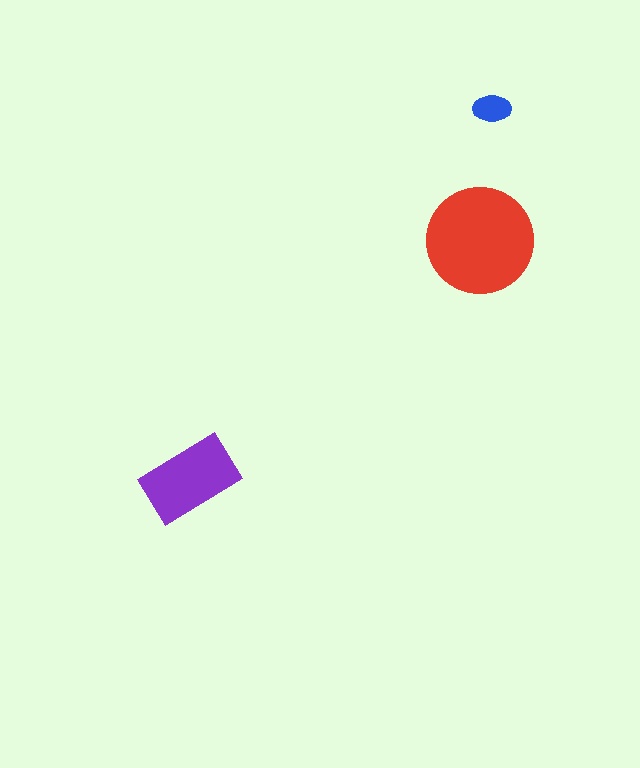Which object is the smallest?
The blue ellipse.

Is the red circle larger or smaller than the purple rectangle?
Larger.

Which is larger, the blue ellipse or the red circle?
The red circle.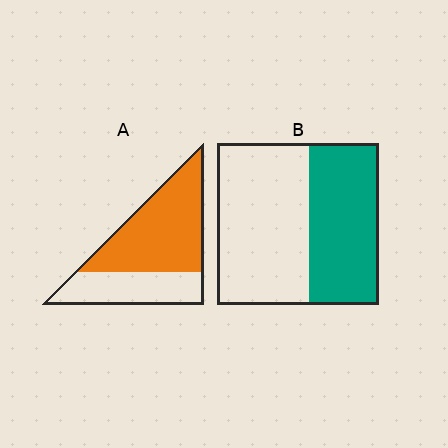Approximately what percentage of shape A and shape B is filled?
A is approximately 65% and B is approximately 45%.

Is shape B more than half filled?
No.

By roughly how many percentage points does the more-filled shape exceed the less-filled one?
By roughly 20 percentage points (A over B).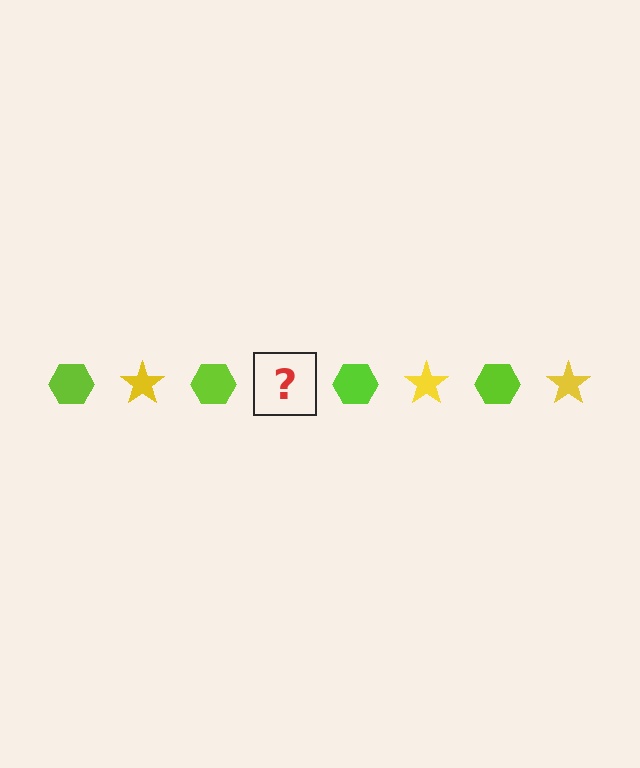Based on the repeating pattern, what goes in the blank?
The blank should be a yellow star.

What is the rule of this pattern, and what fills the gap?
The rule is that the pattern alternates between lime hexagon and yellow star. The gap should be filled with a yellow star.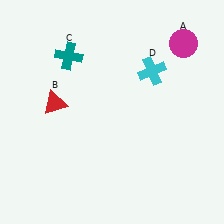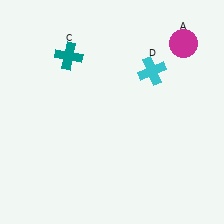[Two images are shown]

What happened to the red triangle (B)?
The red triangle (B) was removed in Image 2. It was in the top-left area of Image 1.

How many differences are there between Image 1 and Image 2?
There is 1 difference between the two images.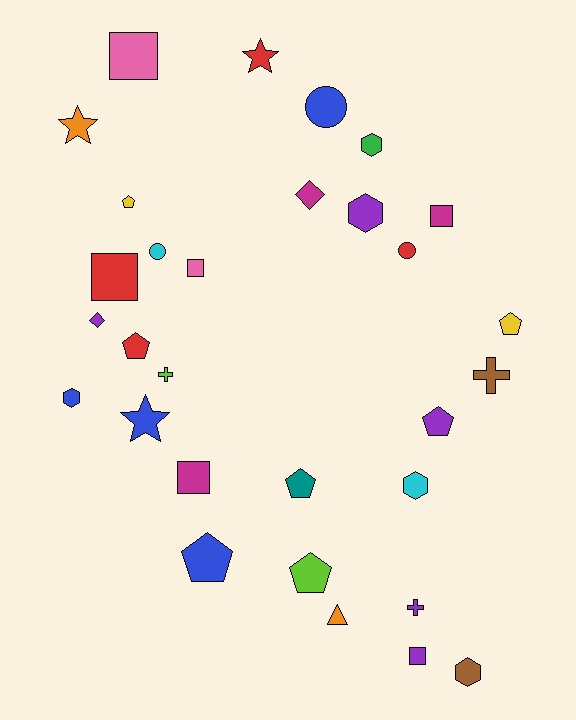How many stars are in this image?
There are 3 stars.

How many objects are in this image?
There are 30 objects.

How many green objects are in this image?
There is 1 green object.